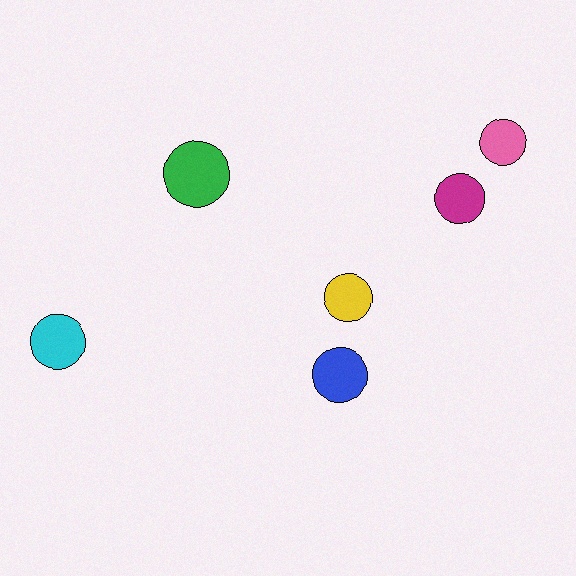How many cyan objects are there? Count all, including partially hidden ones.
There is 1 cyan object.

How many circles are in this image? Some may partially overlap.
There are 6 circles.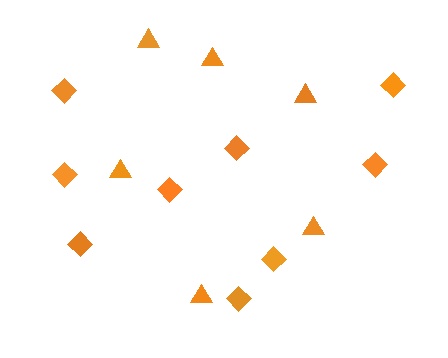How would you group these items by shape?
There are 2 groups: one group of triangles (6) and one group of diamonds (9).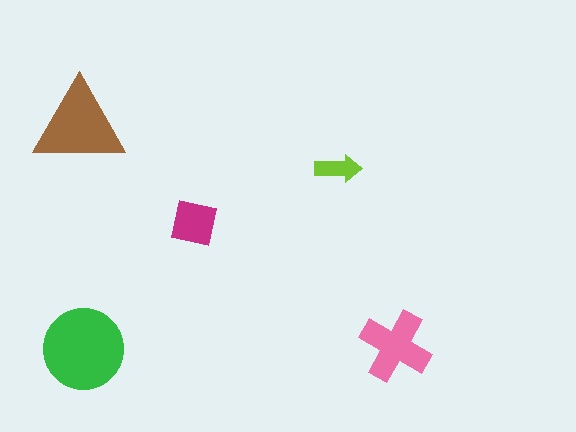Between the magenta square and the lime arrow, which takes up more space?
The magenta square.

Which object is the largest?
The green circle.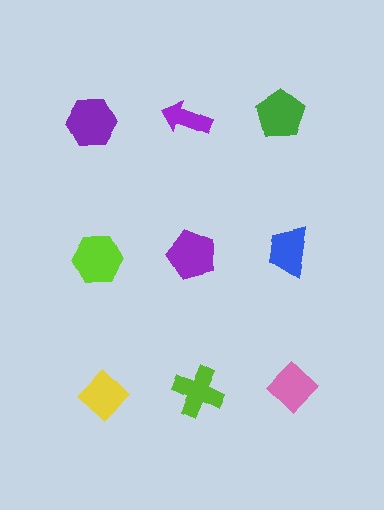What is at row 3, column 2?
A lime cross.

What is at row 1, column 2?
A purple arrow.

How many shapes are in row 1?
3 shapes.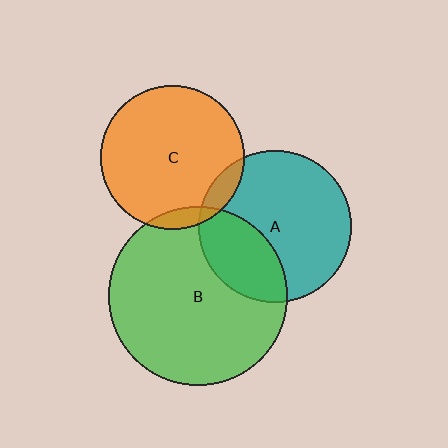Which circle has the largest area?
Circle B (green).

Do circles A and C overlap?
Yes.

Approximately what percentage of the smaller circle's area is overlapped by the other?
Approximately 10%.